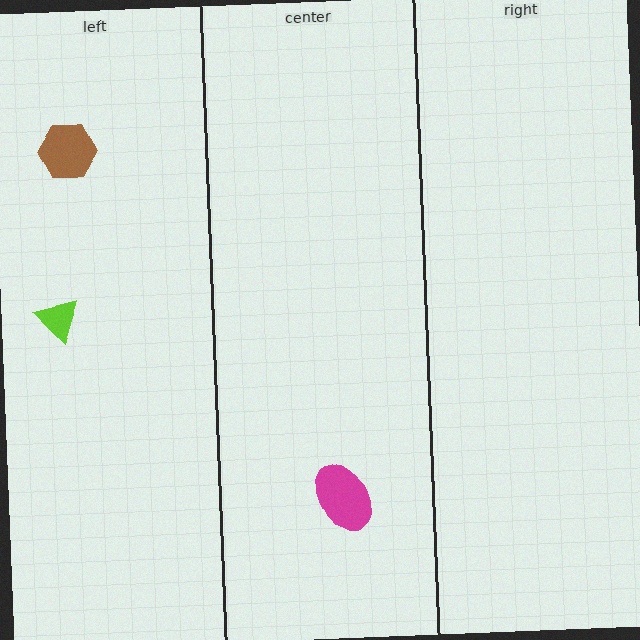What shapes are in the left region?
The lime triangle, the brown hexagon.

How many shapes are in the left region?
2.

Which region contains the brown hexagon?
The left region.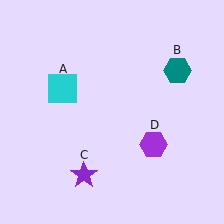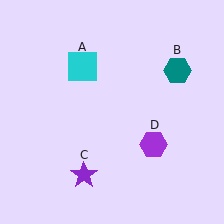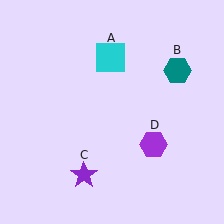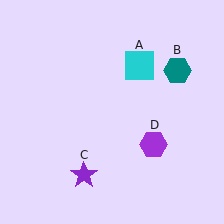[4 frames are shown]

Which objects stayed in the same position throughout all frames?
Teal hexagon (object B) and purple star (object C) and purple hexagon (object D) remained stationary.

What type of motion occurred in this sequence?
The cyan square (object A) rotated clockwise around the center of the scene.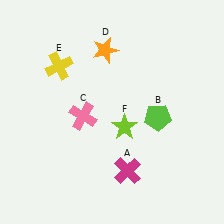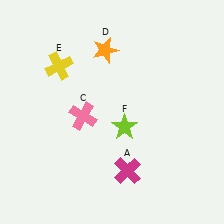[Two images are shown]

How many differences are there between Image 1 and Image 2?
There is 1 difference between the two images.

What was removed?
The lime pentagon (B) was removed in Image 2.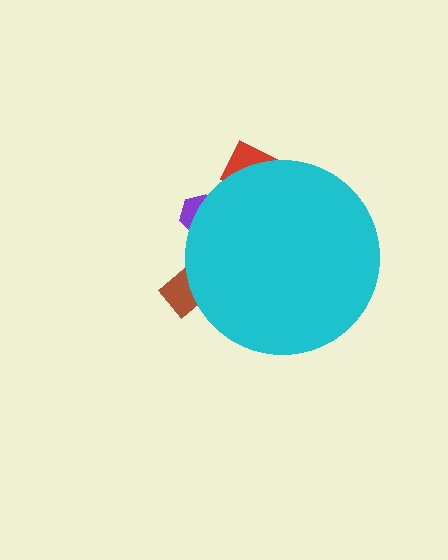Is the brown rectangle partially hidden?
Yes, the brown rectangle is partially hidden behind the cyan circle.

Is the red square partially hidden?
Yes, the red square is partially hidden behind the cyan circle.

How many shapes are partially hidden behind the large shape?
3 shapes are partially hidden.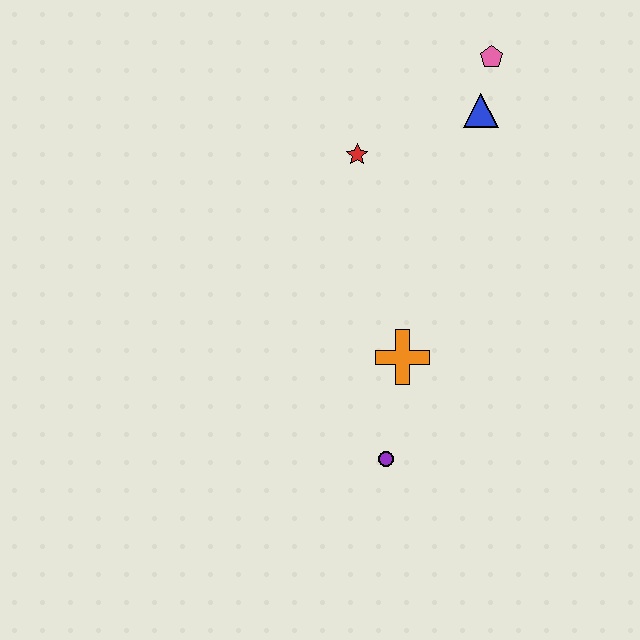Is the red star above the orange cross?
Yes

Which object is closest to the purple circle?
The orange cross is closest to the purple circle.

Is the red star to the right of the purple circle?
No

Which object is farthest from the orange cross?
The pink pentagon is farthest from the orange cross.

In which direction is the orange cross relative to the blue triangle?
The orange cross is below the blue triangle.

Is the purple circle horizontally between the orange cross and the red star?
Yes